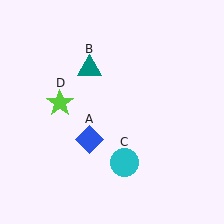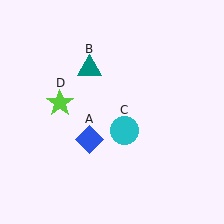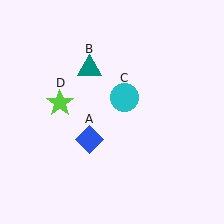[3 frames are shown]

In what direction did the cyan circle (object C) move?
The cyan circle (object C) moved up.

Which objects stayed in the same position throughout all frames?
Blue diamond (object A) and teal triangle (object B) and lime star (object D) remained stationary.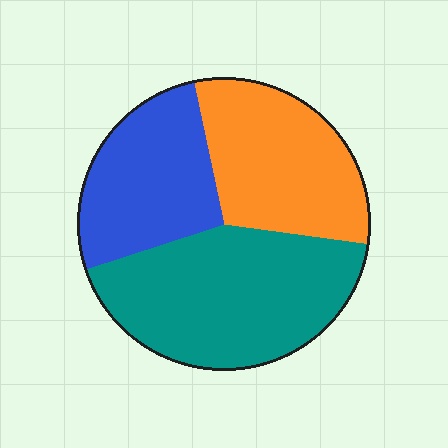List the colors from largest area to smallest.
From largest to smallest: teal, orange, blue.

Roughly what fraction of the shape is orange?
Orange takes up between a quarter and a half of the shape.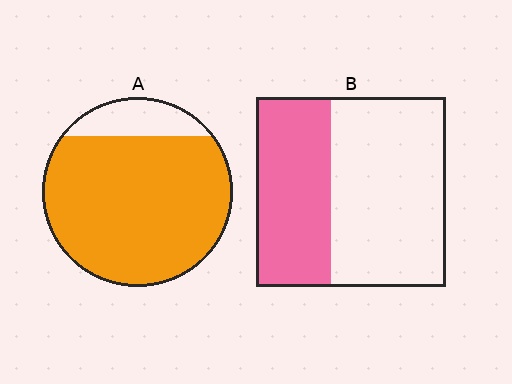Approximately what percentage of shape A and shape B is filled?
A is approximately 85% and B is approximately 40%.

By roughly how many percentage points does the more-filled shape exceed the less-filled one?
By roughly 45 percentage points (A over B).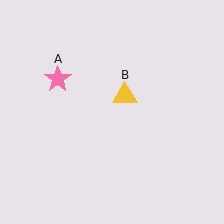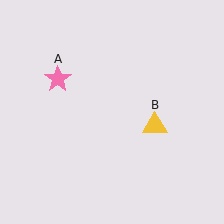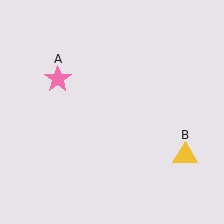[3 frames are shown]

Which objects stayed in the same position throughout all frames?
Pink star (object A) remained stationary.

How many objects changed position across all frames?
1 object changed position: yellow triangle (object B).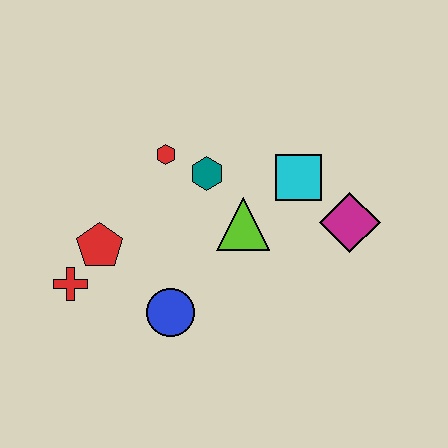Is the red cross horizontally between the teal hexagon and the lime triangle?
No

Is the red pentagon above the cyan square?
No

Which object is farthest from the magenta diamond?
The red cross is farthest from the magenta diamond.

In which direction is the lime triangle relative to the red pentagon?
The lime triangle is to the right of the red pentagon.